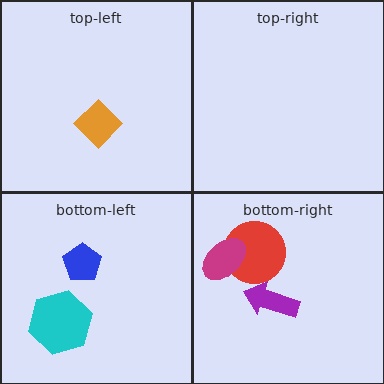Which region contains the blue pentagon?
The bottom-left region.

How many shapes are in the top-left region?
1.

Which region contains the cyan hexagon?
The bottom-left region.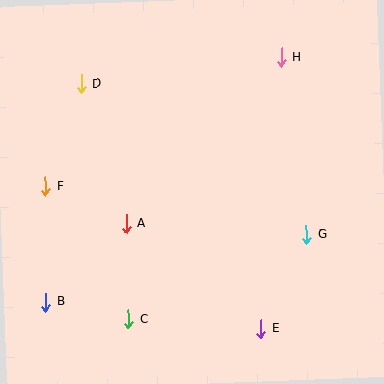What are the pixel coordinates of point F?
Point F is at (45, 186).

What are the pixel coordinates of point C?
Point C is at (128, 319).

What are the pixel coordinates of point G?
Point G is at (306, 234).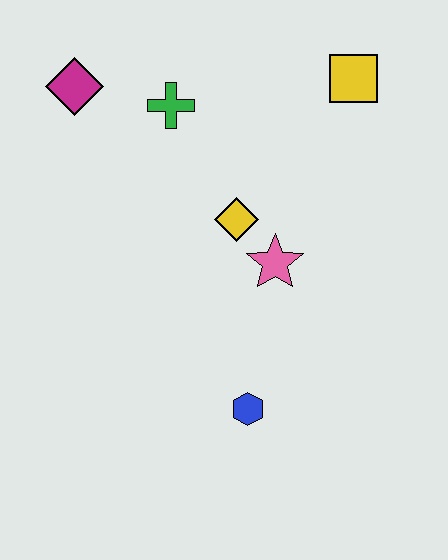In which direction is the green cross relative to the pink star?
The green cross is above the pink star.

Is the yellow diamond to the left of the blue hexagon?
Yes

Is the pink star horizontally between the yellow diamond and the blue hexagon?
No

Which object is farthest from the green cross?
The blue hexagon is farthest from the green cross.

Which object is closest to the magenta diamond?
The green cross is closest to the magenta diamond.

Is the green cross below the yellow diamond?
No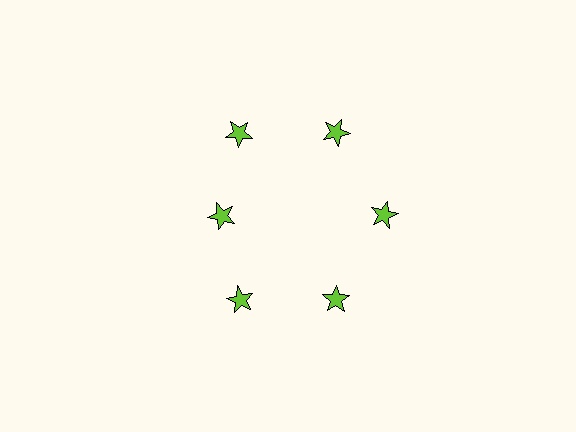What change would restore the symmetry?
The symmetry would be restored by moving it outward, back onto the ring so that all 6 stars sit at equal angles and equal distance from the center.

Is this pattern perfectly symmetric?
No. The 6 lime stars are arranged in a ring, but one element near the 9 o'clock position is pulled inward toward the center, breaking the 6-fold rotational symmetry.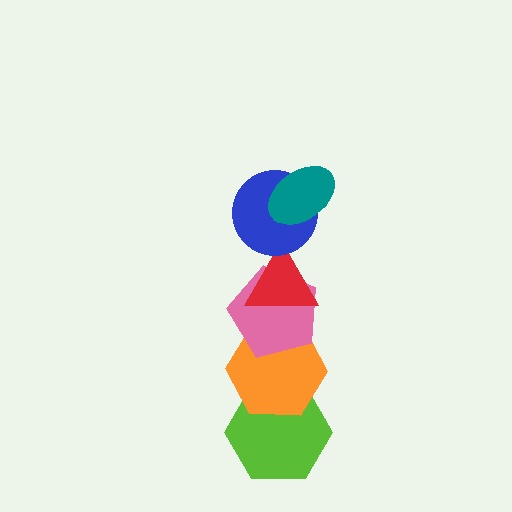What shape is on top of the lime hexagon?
The orange hexagon is on top of the lime hexagon.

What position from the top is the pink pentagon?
The pink pentagon is 4th from the top.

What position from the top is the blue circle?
The blue circle is 2nd from the top.